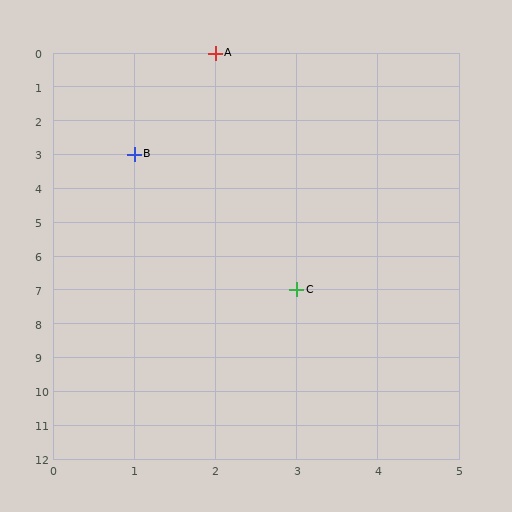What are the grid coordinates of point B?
Point B is at grid coordinates (1, 3).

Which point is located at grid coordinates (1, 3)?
Point B is at (1, 3).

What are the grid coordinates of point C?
Point C is at grid coordinates (3, 7).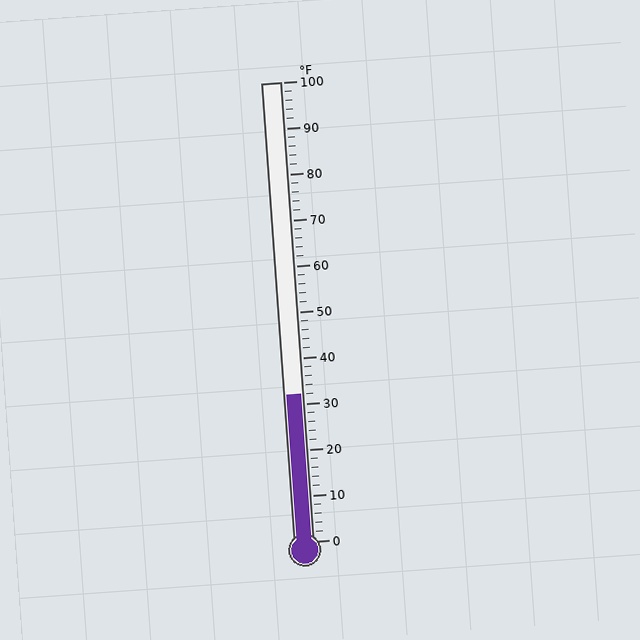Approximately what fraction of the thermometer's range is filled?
The thermometer is filled to approximately 30% of its range.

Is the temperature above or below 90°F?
The temperature is below 90°F.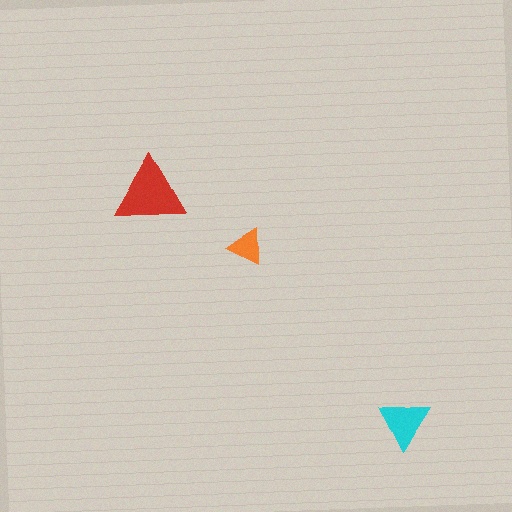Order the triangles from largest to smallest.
the red one, the cyan one, the orange one.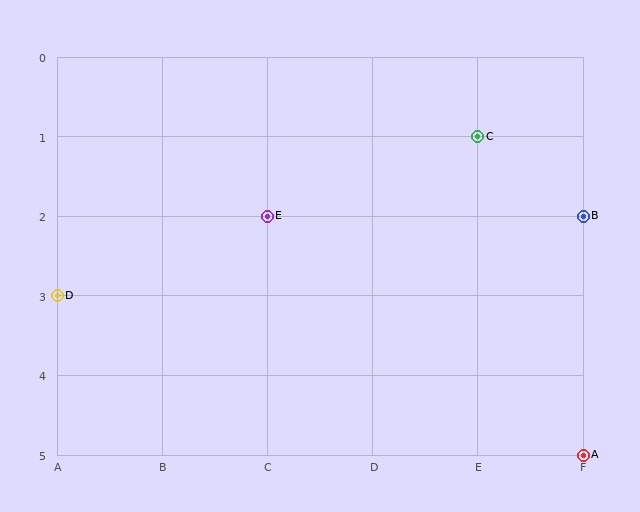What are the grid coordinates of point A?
Point A is at grid coordinates (F, 5).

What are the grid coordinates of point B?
Point B is at grid coordinates (F, 2).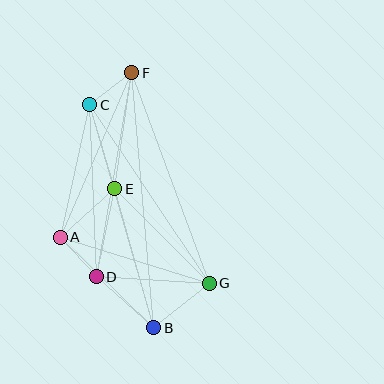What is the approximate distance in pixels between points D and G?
The distance between D and G is approximately 113 pixels.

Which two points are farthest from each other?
Points B and F are farthest from each other.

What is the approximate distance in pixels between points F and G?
The distance between F and G is approximately 224 pixels.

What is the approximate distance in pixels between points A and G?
The distance between A and G is approximately 156 pixels.